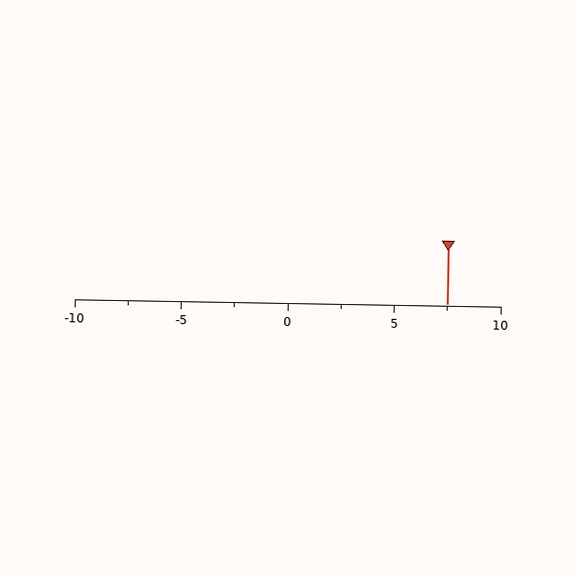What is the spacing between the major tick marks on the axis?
The major ticks are spaced 5 apart.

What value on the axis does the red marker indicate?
The marker indicates approximately 7.5.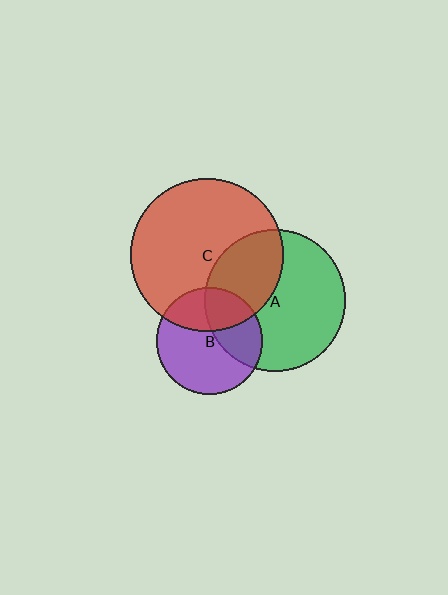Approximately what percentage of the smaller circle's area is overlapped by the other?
Approximately 35%.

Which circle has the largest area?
Circle C (red).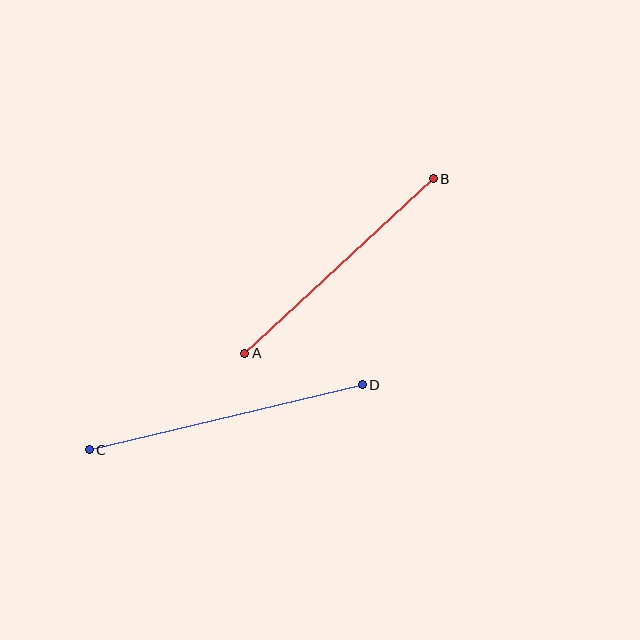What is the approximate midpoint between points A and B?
The midpoint is at approximately (339, 266) pixels.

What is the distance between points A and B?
The distance is approximately 257 pixels.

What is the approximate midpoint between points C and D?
The midpoint is at approximately (226, 417) pixels.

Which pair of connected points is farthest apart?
Points C and D are farthest apart.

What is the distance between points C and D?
The distance is approximately 280 pixels.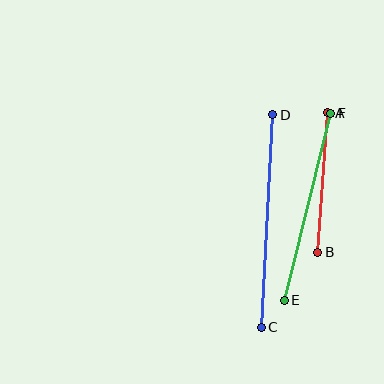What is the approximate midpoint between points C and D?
The midpoint is at approximately (267, 221) pixels.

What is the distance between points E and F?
The distance is approximately 193 pixels.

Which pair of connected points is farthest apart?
Points C and D are farthest apart.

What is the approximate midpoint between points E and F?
The midpoint is at approximately (308, 207) pixels.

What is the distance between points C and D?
The distance is approximately 212 pixels.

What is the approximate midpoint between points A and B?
The midpoint is at approximately (323, 182) pixels.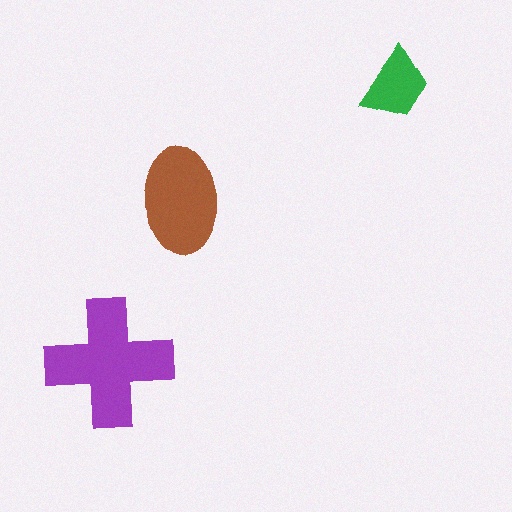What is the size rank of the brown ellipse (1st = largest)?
2nd.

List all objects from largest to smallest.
The purple cross, the brown ellipse, the green trapezoid.